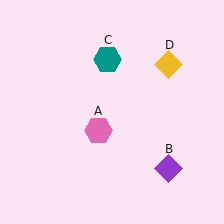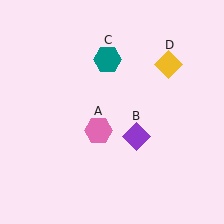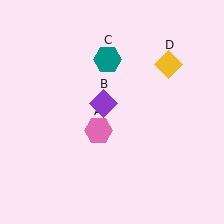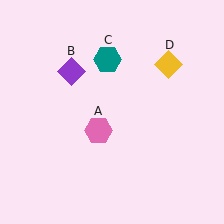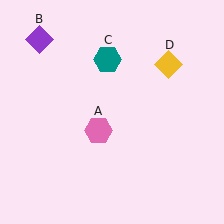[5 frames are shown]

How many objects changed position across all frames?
1 object changed position: purple diamond (object B).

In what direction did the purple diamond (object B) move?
The purple diamond (object B) moved up and to the left.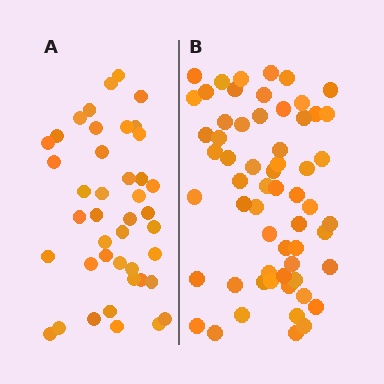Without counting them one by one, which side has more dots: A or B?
Region B (the right region) has more dots.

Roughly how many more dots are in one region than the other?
Region B has approximately 20 more dots than region A.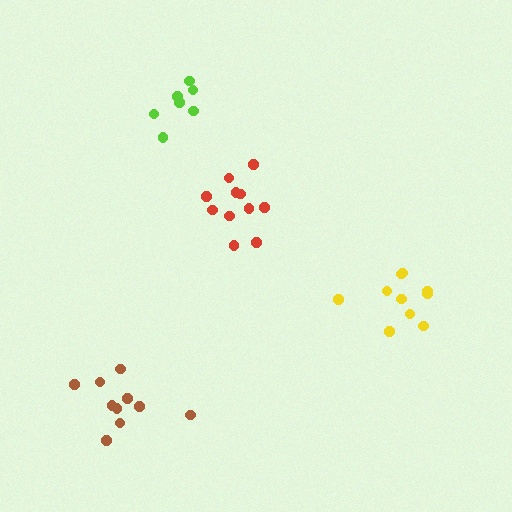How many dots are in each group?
Group 1: 11 dots, Group 2: 10 dots, Group 3: 7 dots, Group 4: 10 dots (38 total).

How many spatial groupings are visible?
There are 4 spatial groupings.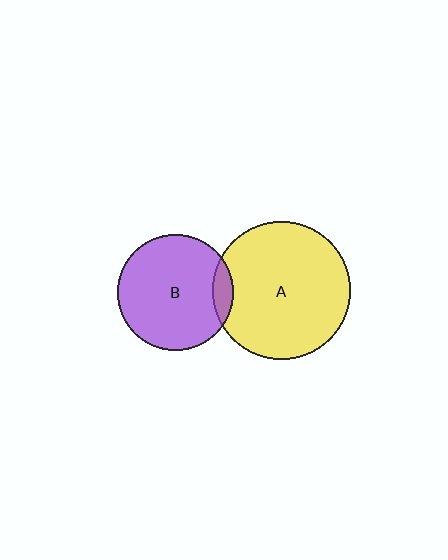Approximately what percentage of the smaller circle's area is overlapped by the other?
Approximately 10%.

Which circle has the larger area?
Circle A (yellow).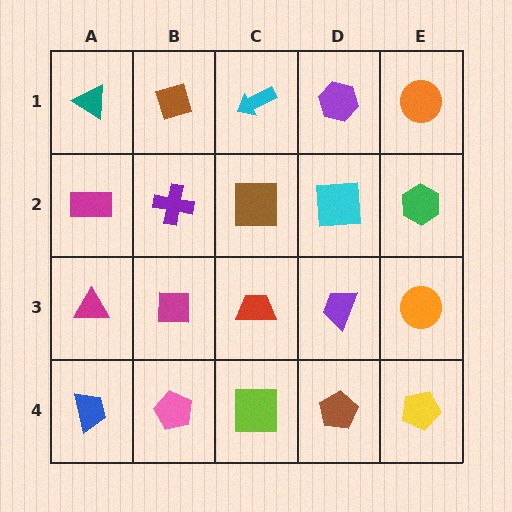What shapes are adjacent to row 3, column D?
A cyan square (row 2, column D), a brown pentagon (row 4, column D), a red trapezoid (row 3, column C), an orange circle (row 3, column E).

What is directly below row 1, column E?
A green hexagon.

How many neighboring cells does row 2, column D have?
4.